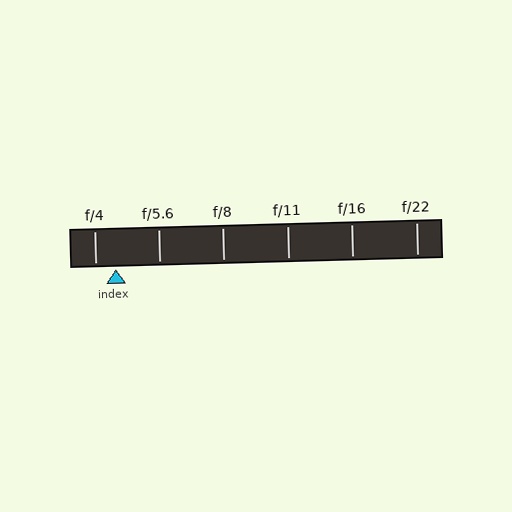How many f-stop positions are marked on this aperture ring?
There are 6 f-stop positions marked.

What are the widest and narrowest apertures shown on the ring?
The widest aperture shown is f/4 and the narrowest is f/22.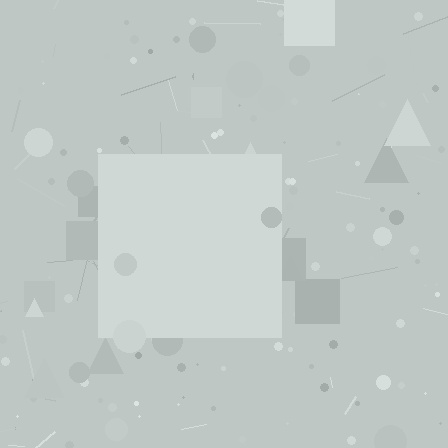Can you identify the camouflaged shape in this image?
The camouflaged shape is a square.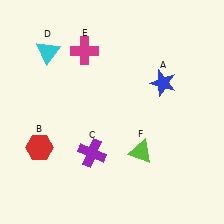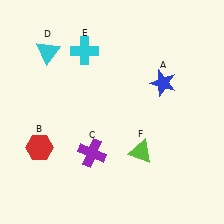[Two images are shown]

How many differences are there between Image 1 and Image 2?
There is 1 difference between the two images.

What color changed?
The cross (E) changed from magenta in Image 1 to cyan in Image 2.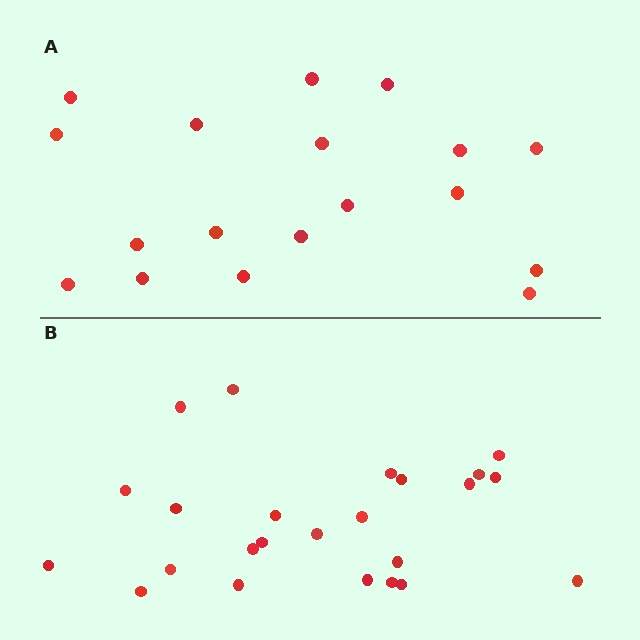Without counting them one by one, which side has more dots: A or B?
Region B (the bottom region) has more dots.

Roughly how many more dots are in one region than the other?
Region B has about 6 more dots than region A.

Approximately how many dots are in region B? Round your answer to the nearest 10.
About 20 dots. (The exact count is 24, which rounds to 20.)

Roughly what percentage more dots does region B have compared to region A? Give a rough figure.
About 35% more.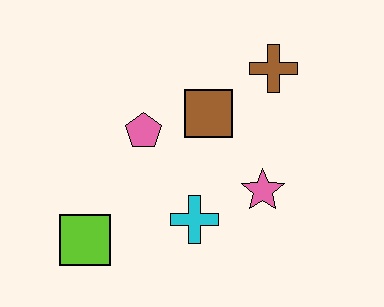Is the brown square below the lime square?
No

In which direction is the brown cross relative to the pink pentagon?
The brown cross is to the right of the pink pentagon.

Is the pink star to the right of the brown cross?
No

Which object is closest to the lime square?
The cyan cross is closest to the lime square.